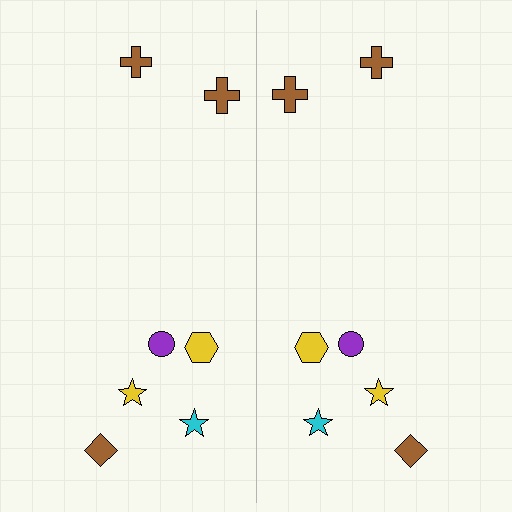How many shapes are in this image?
There are 14 shapes in this image.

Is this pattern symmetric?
Yes, this pattern has bilateral (reflection) symmetry.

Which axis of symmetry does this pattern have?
The pattern has a vertical axis of symmetry running through the center of the image.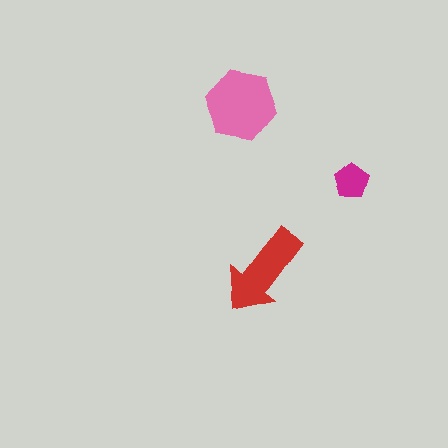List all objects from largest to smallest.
The pink hexagon, the red arrow, the magenta pentagon.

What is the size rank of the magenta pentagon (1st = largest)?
3rd.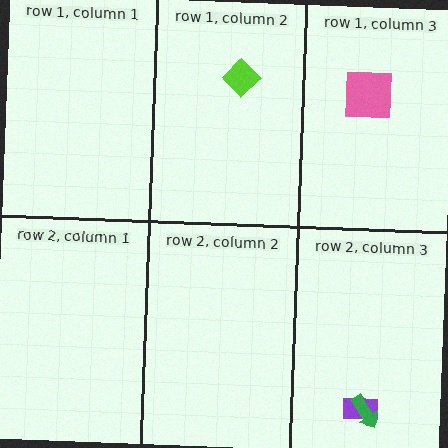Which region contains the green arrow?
The row 2, column 3 region.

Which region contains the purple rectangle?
The row 2, column 3 region.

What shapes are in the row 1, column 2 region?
The lime diamond.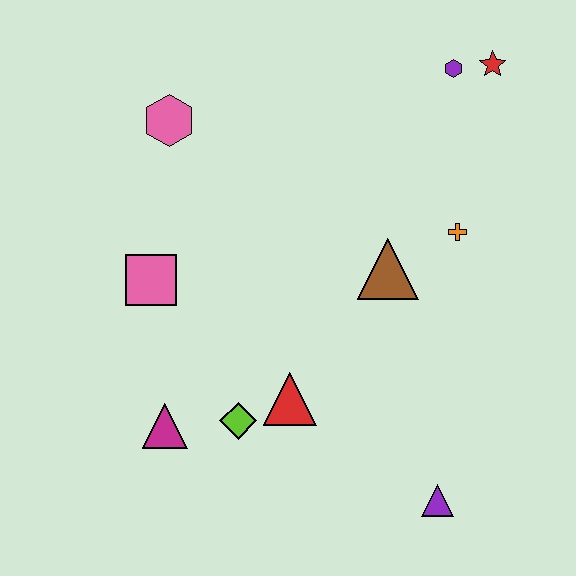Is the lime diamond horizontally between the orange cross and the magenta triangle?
Yes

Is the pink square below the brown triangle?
Yes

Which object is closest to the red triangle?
The lime diamond is closest to the red triangle.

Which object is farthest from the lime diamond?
The red star is farthest from the lime diamond.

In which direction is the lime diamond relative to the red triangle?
The lime diamond is to the left of the red triangle.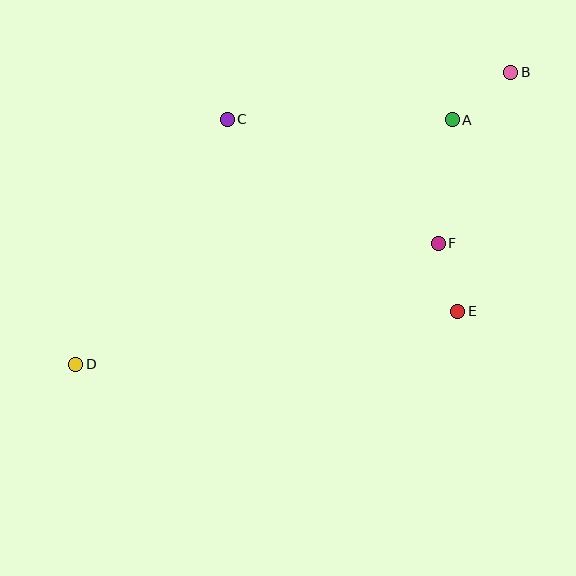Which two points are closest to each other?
Points E and F are closest to each other.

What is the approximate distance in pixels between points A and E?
The distance between A and E is approximately 191 pixels.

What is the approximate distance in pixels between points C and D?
The distance between C and D is approximately 288 pixels.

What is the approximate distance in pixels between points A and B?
The distance between A and B is approximately 75 pixels.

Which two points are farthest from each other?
Points B and D are farthest from each other.